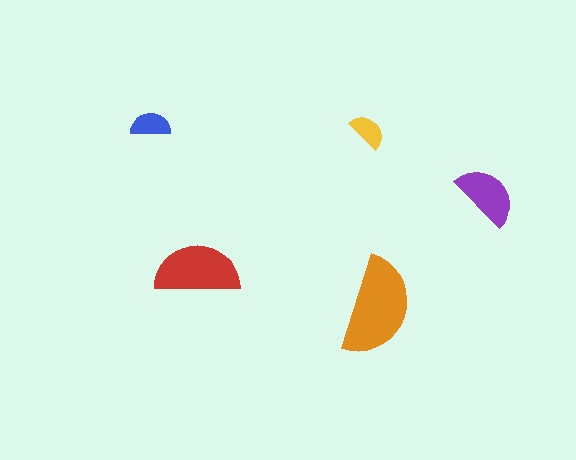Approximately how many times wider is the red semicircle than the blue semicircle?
About 2 times wider.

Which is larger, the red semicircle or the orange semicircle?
The orange one.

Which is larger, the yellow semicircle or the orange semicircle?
The orange one.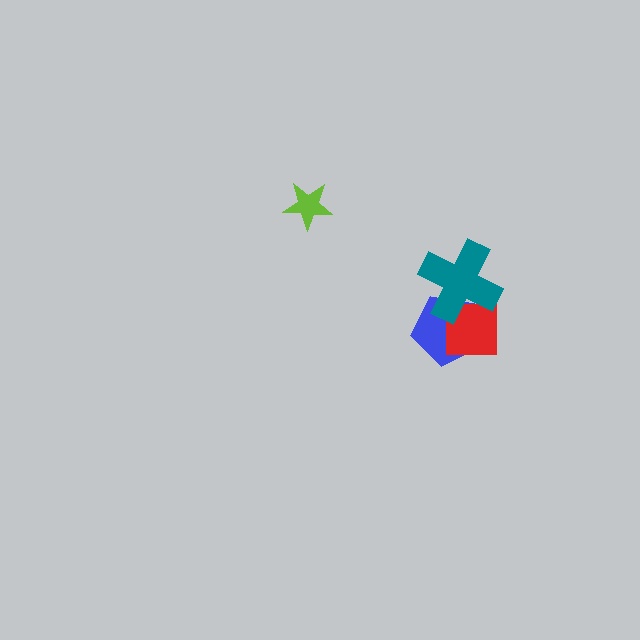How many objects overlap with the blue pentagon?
2 objects overlap with the blue pentagon.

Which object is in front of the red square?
The teal cross is in front of the red square.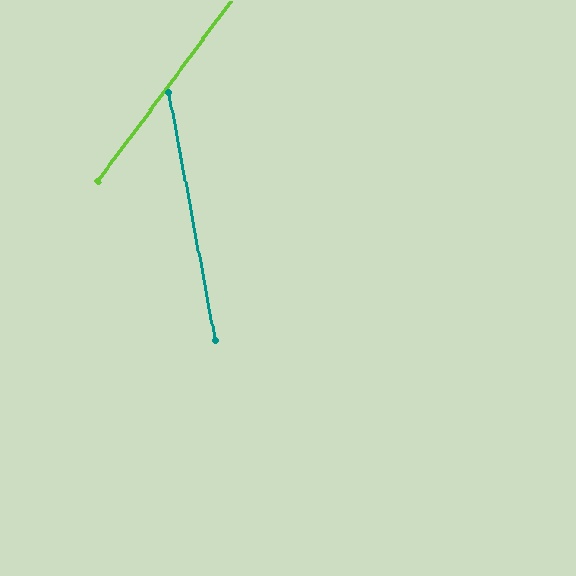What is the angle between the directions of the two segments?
Approximately 47 degrees.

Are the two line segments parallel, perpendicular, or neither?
Neither parallel nor perpendicular — they differ by about 47°.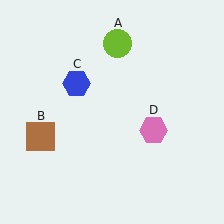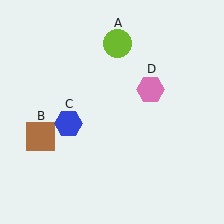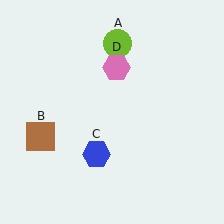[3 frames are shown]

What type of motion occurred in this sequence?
The blue hexagon (object C), pink hexagon (object D) rotated counterclockwise around the center of the scene.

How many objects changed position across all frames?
2 objects changed position: blue hexagon (object C), pink hexagon (object D).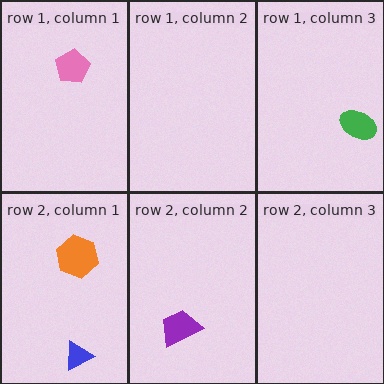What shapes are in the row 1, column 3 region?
The green ellipse.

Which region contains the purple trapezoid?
The row 2, column 2 region.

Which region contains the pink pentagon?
The row 1, column 1 region.